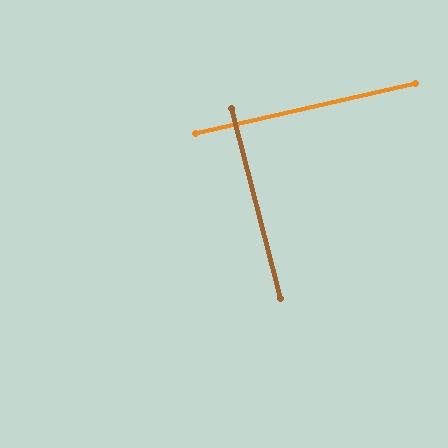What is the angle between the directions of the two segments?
Approximately 89 degrees.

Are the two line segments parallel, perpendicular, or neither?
Perpendicular — they meet at approximately 89°.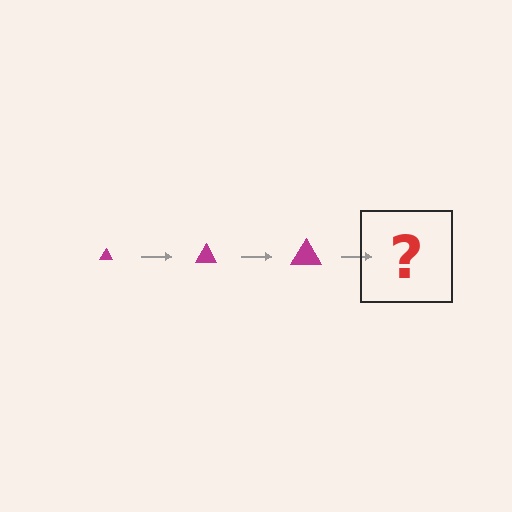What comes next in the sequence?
The next element should be a magenta triangle, larger than the previous one.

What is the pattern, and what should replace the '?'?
The pattern is that the triangle gets progressively larger each step. The '?' should be a magenta triangle, larger than the previous one.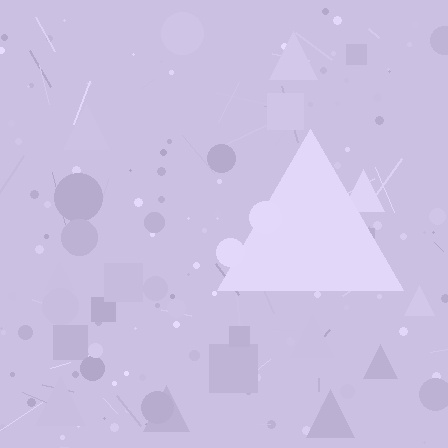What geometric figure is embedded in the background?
A triangle is embedded in the background.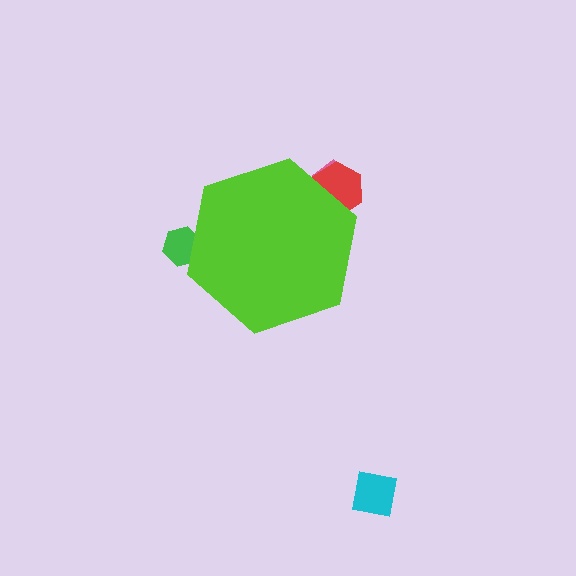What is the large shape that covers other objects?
A lime hexagon.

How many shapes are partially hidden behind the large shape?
3 shapes are partially hidden.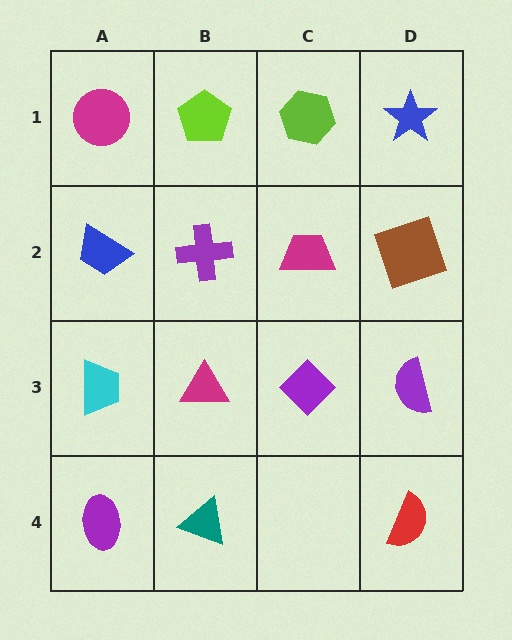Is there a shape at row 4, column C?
No, that cell is empty.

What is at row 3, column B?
A magenta triangle.